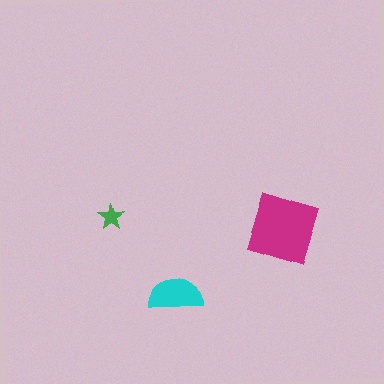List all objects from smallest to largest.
The green star, the cyan semicircle, the magenta square.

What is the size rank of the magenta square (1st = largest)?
1st.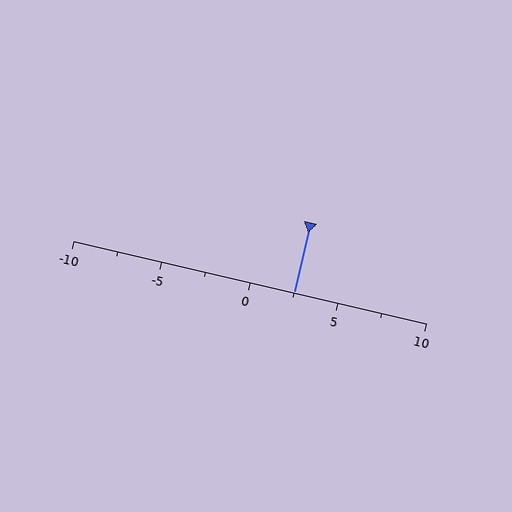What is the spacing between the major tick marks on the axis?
The major ticks are spaced 5 apart.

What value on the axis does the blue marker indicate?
The marker indicates approximately 2.5.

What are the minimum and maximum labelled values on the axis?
The axis runs from -10 to 10.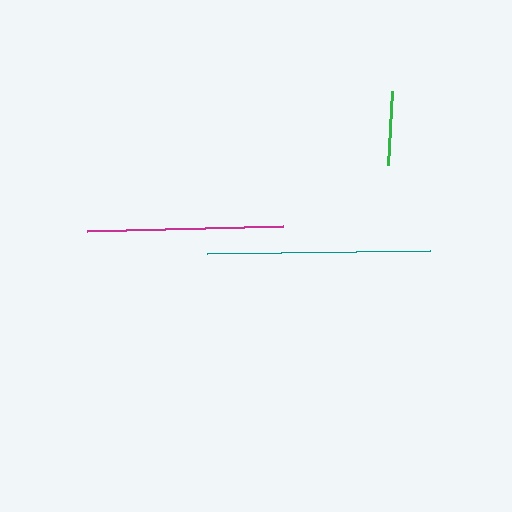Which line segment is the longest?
The teal line is the longest at approximately 223 pixels.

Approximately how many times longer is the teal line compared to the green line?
The teal line is approximately 3.0 times the length of the green line.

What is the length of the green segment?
The green segment is approximately 74 pixels long.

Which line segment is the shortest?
The green line is the shortest at approximately 74 pixels.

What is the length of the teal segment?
The teal segment is approximately 223 pixels long.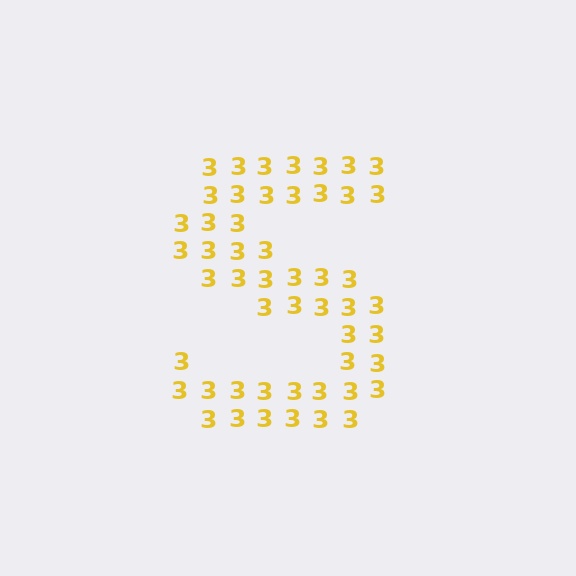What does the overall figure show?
The overall figure shows the letter S.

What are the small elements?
The small elements are digit 3's.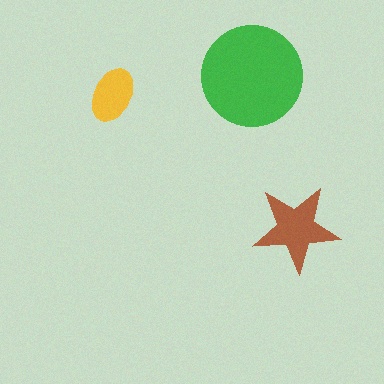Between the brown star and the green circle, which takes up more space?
The green circle.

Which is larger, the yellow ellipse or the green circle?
The green circle.